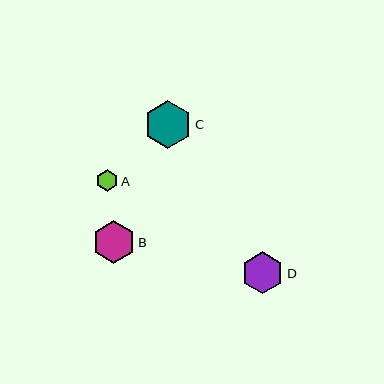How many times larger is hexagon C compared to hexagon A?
Hexagon C is approximately 2.2 times the size of hexagon A.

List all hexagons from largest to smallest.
From largest to smallest: C, B, D, A.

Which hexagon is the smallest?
Hexagon A is the smallest with a size of approximately 21 pixels.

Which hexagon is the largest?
Hexagon C is the largest with a size of approximately 48 pixels.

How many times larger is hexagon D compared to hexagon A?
Hexagon D is approximately 2.0 times the size of hexagon A.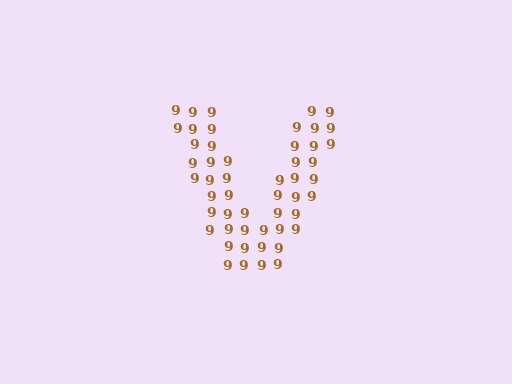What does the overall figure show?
The overall figure shows the letter V.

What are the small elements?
The small elements are digit 9's.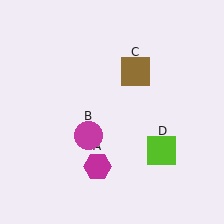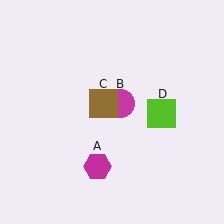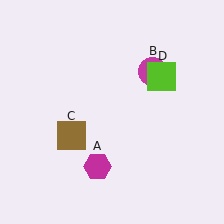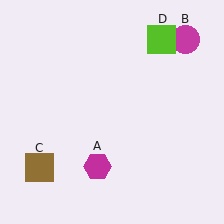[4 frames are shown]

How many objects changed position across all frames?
3 objects changed position: magenta circle (object B), brown square (object C), lime square (object D).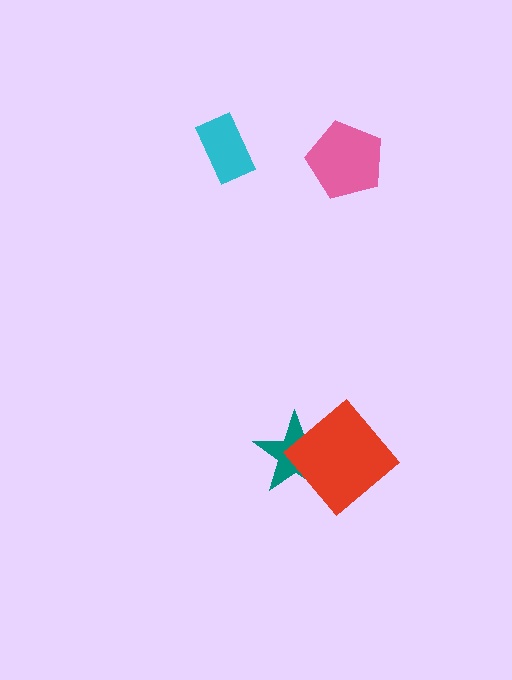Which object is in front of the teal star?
The red diamond is in front of the teal star.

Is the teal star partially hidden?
Yes, it is partially covered by another shape.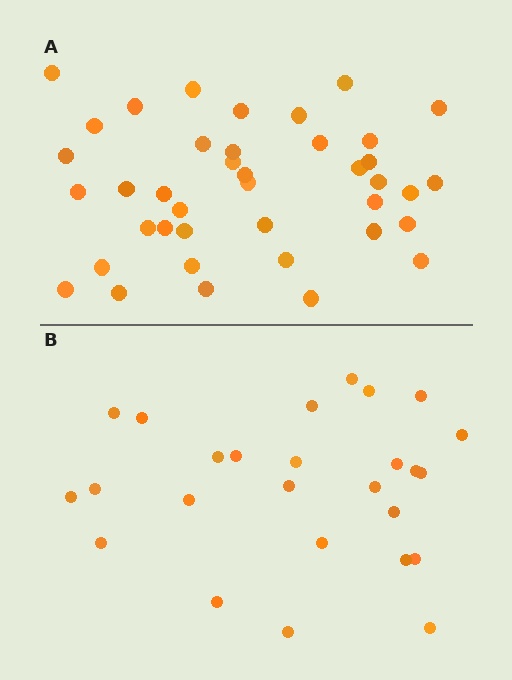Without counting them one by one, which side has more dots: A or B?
Region A (the top region) has more dots.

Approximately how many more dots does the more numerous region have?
Region A has approximately 15 more dots than region B.